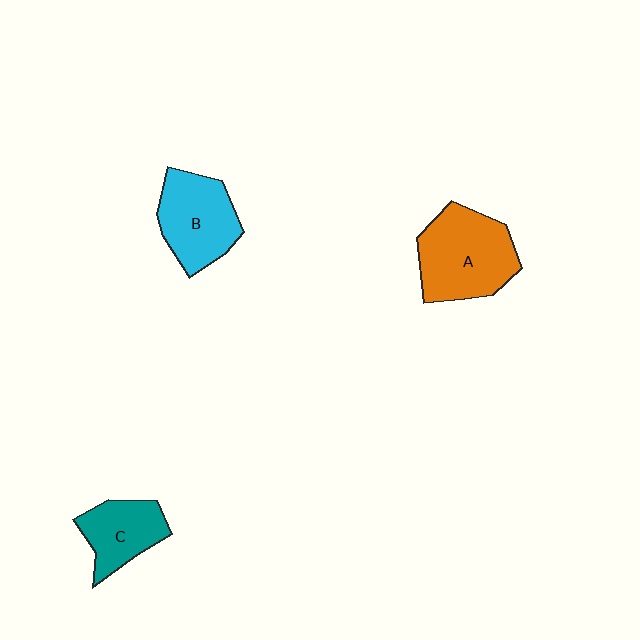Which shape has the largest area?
Shape A (orange).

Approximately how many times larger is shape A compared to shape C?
Approximately 1.6 times.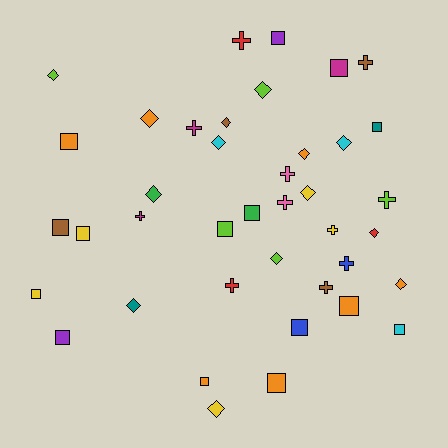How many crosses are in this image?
There are 11 crosses.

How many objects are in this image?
There are 40 objects.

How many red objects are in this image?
There are 3 red objects.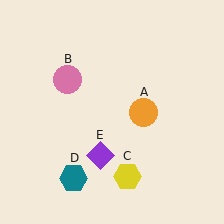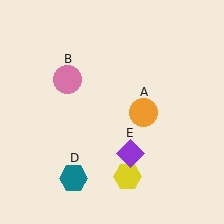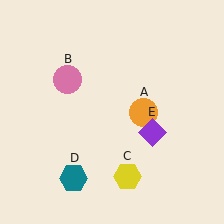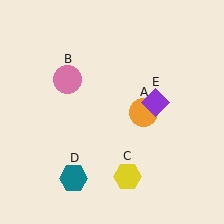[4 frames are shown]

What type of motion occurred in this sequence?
The purple diamond (object E) rotated counterclockwise around the center of the scene.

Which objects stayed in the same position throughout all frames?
Orange circle (object A) and pink circle (object B) and yellow hexagon (object C) and teal hexagon (object D) remained stationary.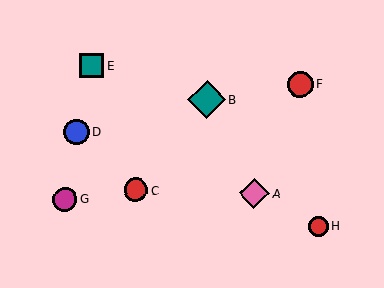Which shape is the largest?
The teal diamond (labeled B) is the largest.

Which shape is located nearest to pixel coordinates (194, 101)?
The teal diamond (labeled B) at (207, 100) is nearest to that location.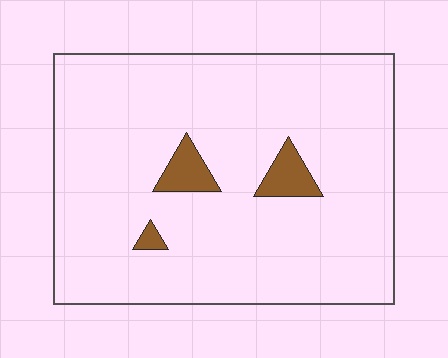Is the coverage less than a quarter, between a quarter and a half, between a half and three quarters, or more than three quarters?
Less than a quarter.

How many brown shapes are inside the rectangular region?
3.